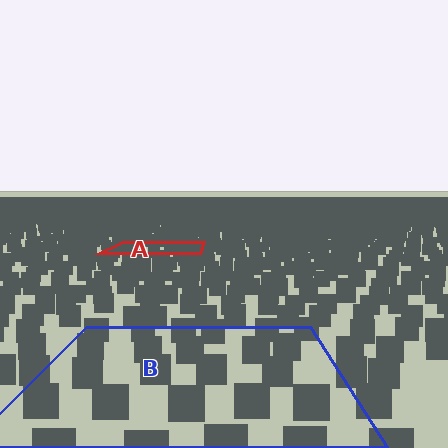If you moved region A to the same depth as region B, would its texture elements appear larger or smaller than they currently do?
They would appear larger. At a closer depth, the same texture elements are projected at a bigger on-screen size.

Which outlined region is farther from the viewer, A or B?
Region A is farther from the viewer — the texture elements inside it appear smaller and more densely packed.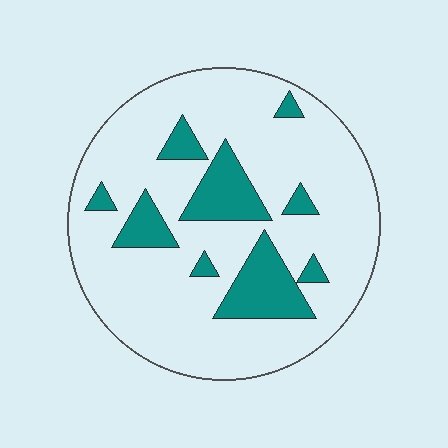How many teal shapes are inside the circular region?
9.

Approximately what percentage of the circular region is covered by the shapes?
Approximately 20%.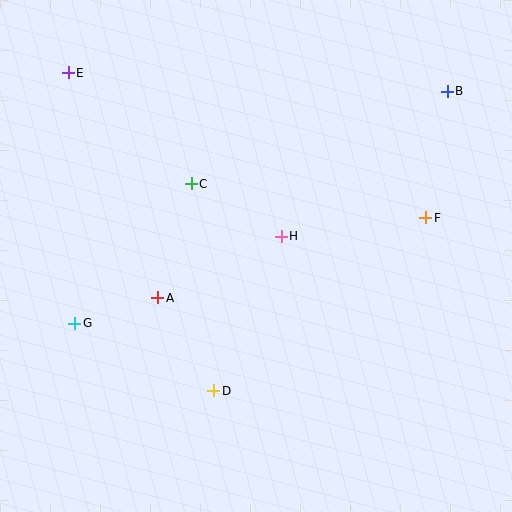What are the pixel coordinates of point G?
Point G is at (75, 323).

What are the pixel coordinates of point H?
Point H is at (281, 236).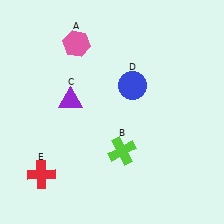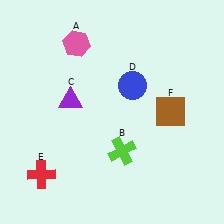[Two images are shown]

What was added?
A brown square (F) was added in Image 2.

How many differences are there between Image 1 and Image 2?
There is 1 difference between the two images.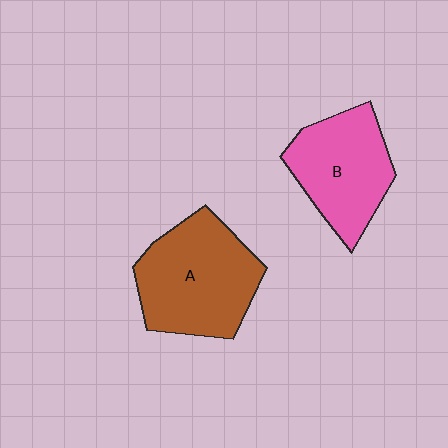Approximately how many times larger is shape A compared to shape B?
Approximately 1.2 times.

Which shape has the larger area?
Shape A (brown).